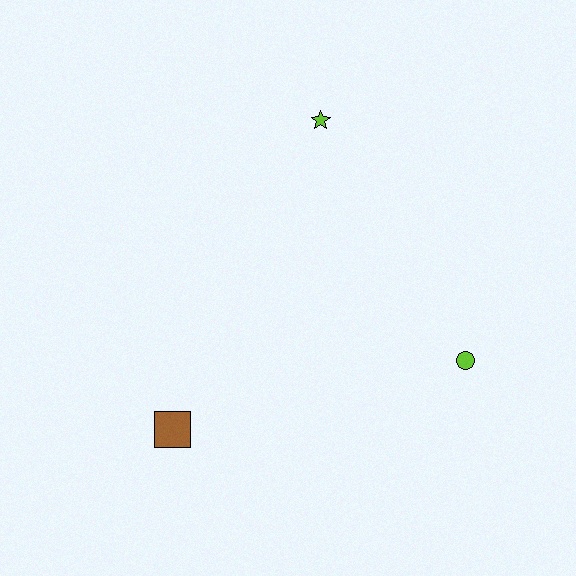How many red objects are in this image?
There are no red objects.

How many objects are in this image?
There are 3 objects.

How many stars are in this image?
There is 1 star.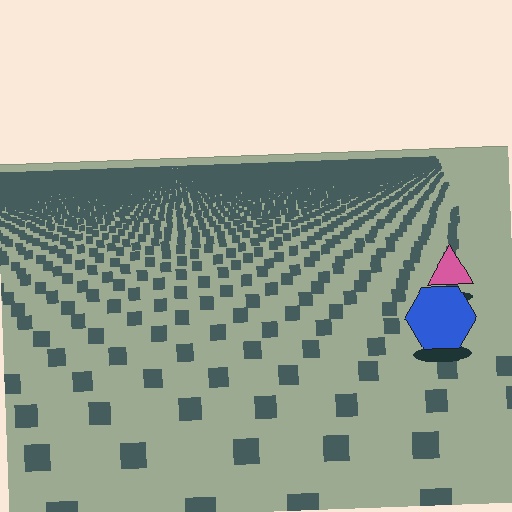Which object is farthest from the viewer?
The pink triangle is farthest from the viewer. It appears smaller and the ground texture around it is denser.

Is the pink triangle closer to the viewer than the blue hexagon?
No. The blue hexagon is closer — you can tell from the texture gradient: the ground texture is coarser near it.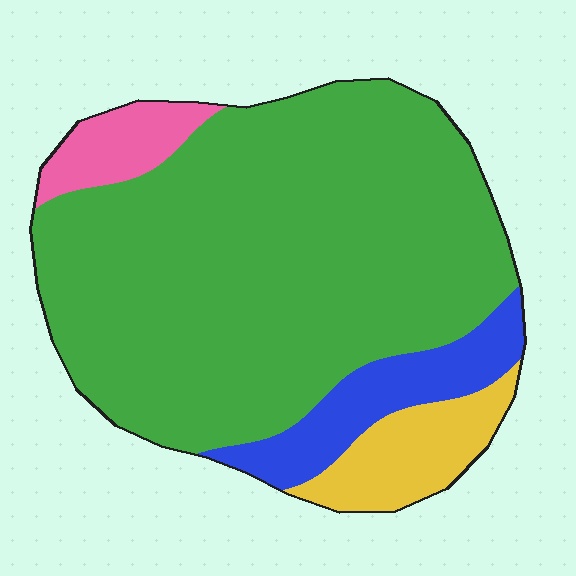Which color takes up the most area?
Green, at roughly 75%.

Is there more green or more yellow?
Green.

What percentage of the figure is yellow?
Yellow covers 9% of the figure.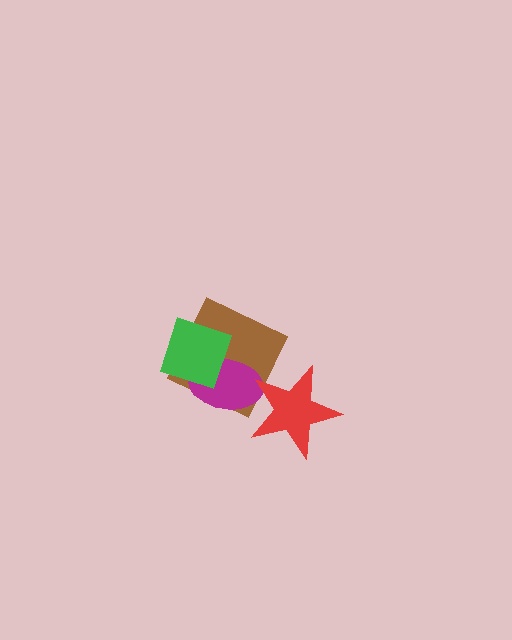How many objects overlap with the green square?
2 objects overlap with the green square.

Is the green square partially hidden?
No, no other shape covers it.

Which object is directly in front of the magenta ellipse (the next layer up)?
The green square is directly in front of the magenta ellipse.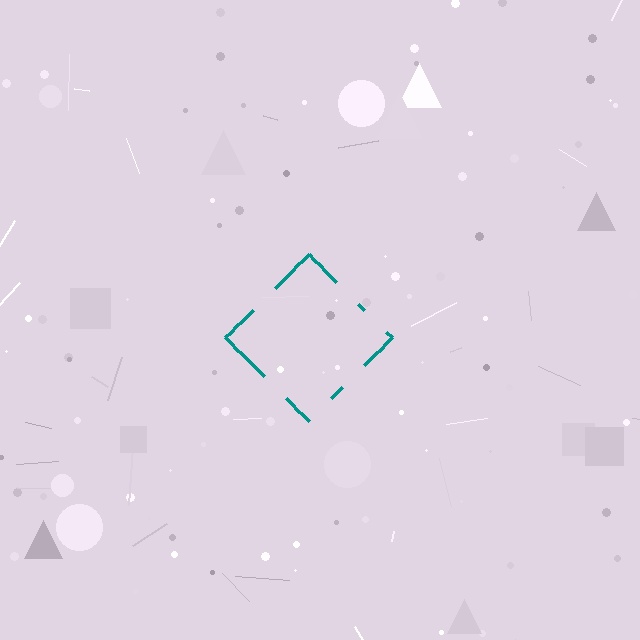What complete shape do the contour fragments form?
The contour fragments form a diamond.